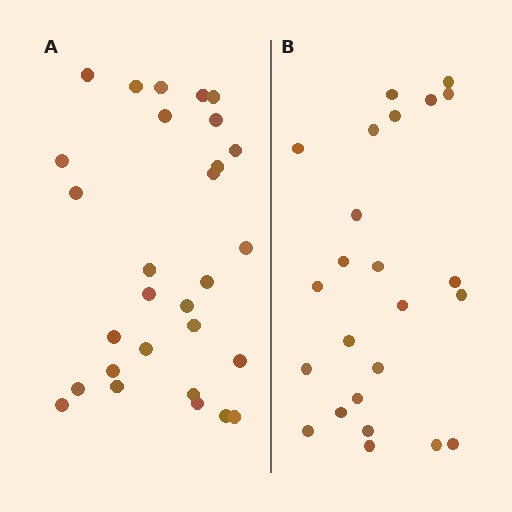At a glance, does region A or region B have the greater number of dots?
Region A (the left region) has more dots.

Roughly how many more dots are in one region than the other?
Region A has about 5 more dots than region B.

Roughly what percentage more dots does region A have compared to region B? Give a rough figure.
About 20% more.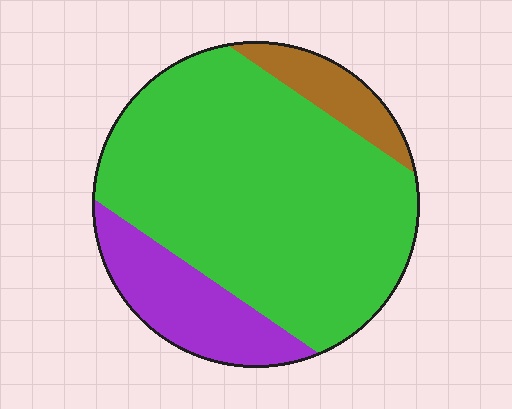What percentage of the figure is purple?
Purple covers around 20% of the figure.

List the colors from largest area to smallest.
From largest to smallest: green, purple, brown.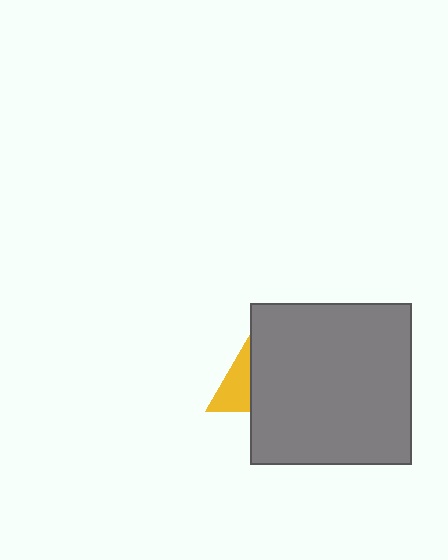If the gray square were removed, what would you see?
You would see the complete yellow triangle.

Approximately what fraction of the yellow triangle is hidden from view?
Roughly 56% of the yellow triangle is hidden behind the gray square.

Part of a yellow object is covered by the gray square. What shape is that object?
It is a triangle.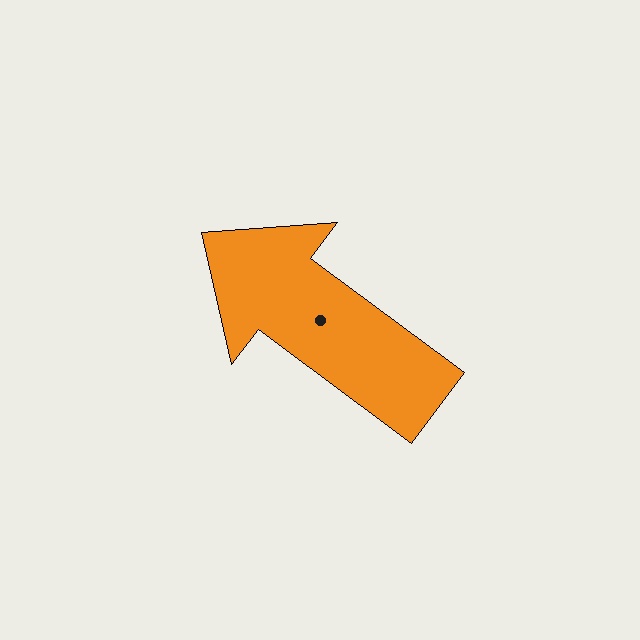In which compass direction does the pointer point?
Northwest.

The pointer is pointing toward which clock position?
Roughly 10 o'clock.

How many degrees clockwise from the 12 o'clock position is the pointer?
Approximately 307 degrees.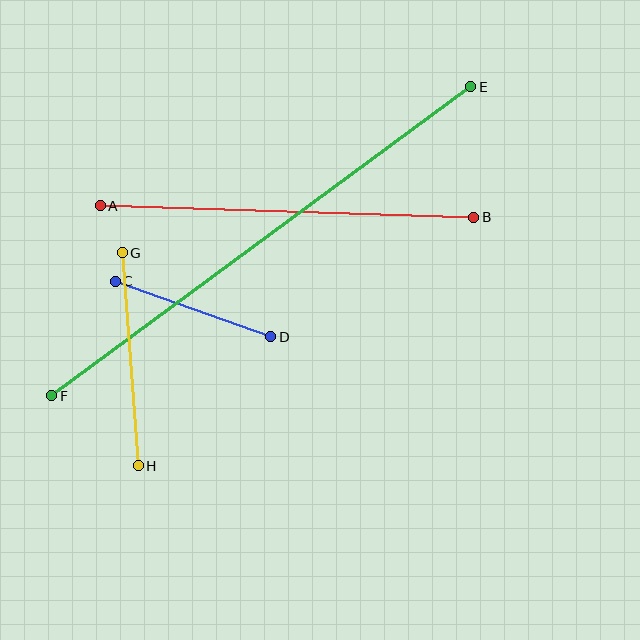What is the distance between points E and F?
The distance is approximately 521 pixels.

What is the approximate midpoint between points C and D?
The midpoint is at approximately (193, 309) pixels.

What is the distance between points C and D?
The distance is approximately 165 pixels.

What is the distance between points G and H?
The distance is approximately 213 pixels.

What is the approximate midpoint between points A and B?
The midpoint is at approximately (287, 212) pixels.